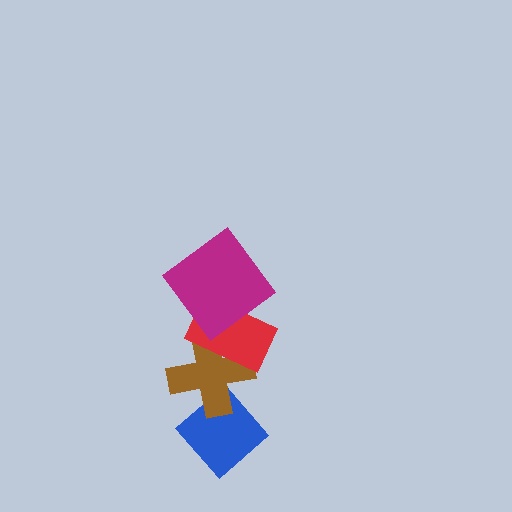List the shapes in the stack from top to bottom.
From top to bottom: the magenta diamond, the red rectangle, the brown cross, the blue diamond.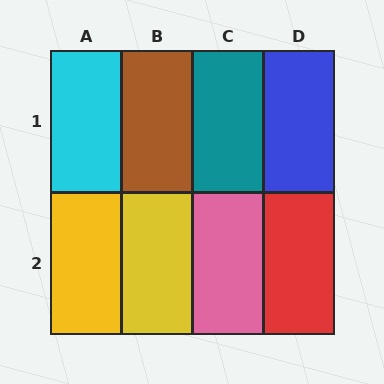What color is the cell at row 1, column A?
Cyan.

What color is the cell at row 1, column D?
Blue.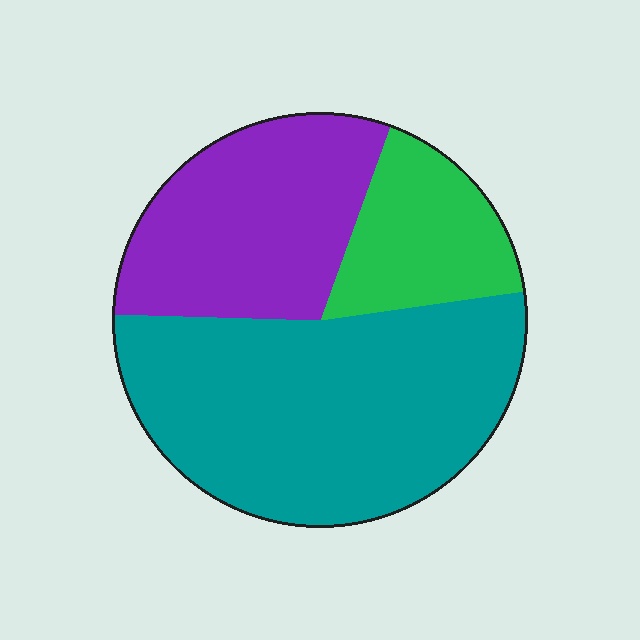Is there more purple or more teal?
Teal.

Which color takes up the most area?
Teal, at roughly 55%.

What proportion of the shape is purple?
Purple takes up about one third (1/3) of the shape.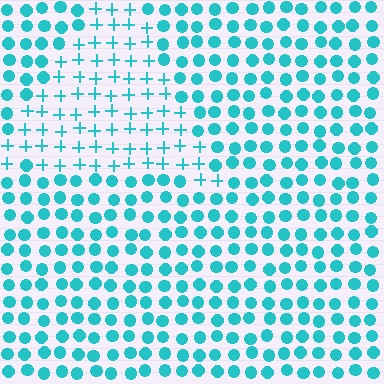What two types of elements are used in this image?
The image uses plus signs inside the triangle region and circles outside it.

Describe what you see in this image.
The image is filled with small cyan elements arranged in a uniform grid. A triangle-shaped region contains plus signs, while the surrounding area contains circles. The boundary is defined purely by the change in element shape.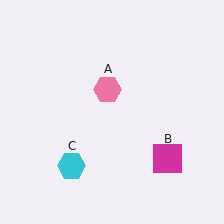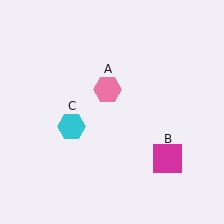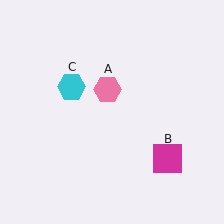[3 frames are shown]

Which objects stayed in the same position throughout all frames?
Pink hexagon (object A) and magenta square (object B) remained stationary.